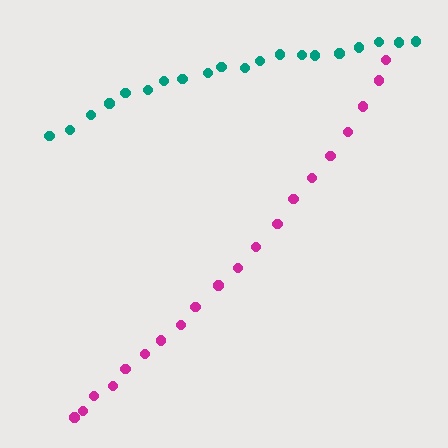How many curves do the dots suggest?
There are 2 distinct paths.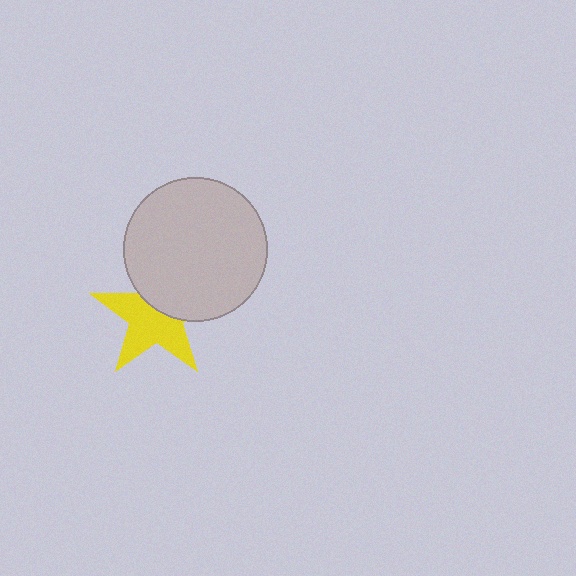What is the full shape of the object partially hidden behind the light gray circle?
The partially hidden object is a yellow star.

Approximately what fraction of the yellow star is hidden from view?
Roughly 39% of the yellow star is hidden behind the light gray circle.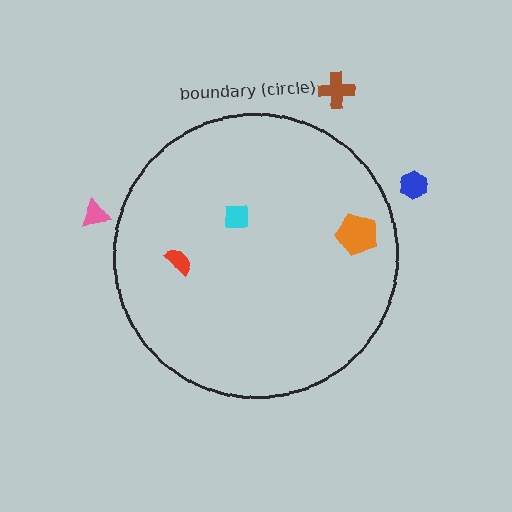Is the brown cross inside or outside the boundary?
Outside.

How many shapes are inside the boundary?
3 inside, 3 outside.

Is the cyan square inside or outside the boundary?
Inside.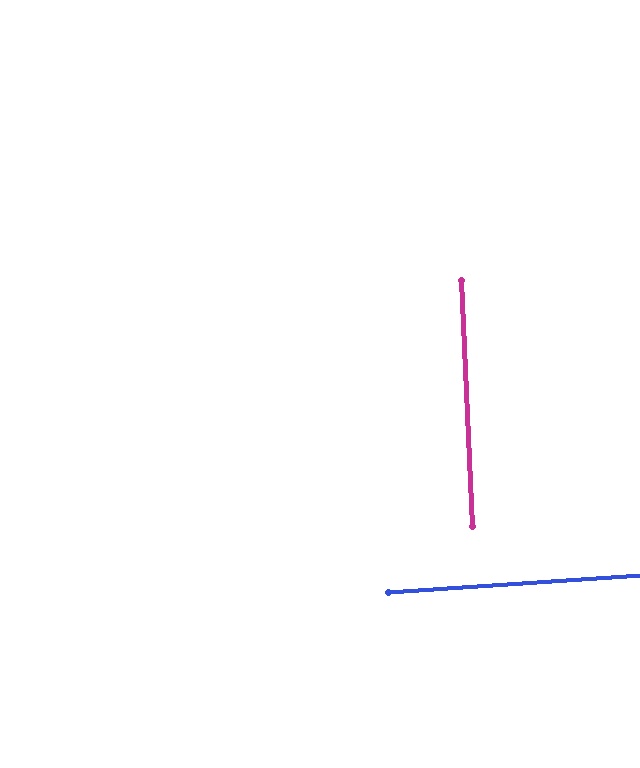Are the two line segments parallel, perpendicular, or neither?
Perpendicular — they meet at approximately 89°.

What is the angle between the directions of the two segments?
Approximately 89 degrees.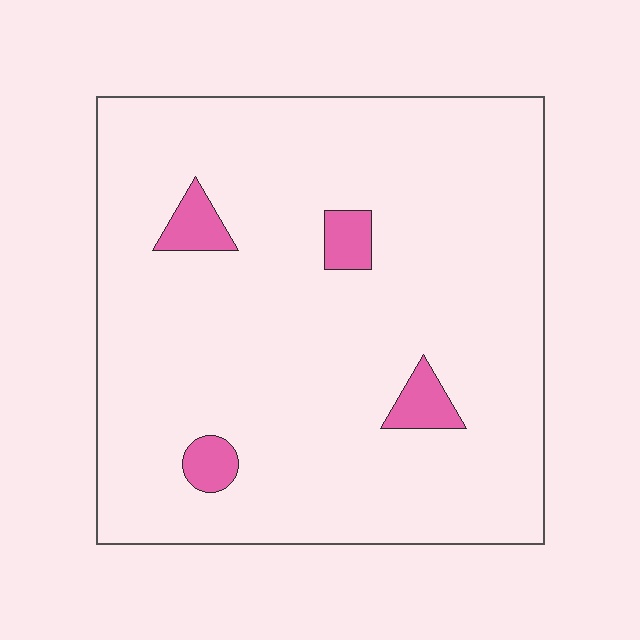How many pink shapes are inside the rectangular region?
4.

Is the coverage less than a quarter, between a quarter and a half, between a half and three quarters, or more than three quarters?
Less than a quarter.